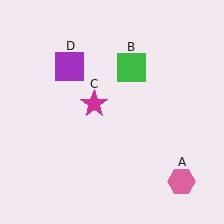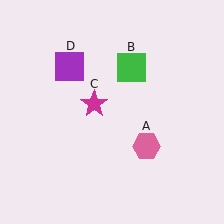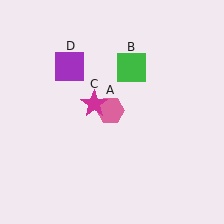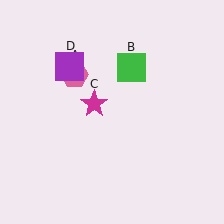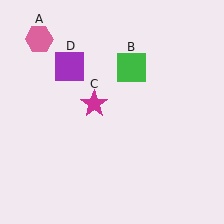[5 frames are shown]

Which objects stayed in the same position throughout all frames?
Green square (object B) and magenta star (object C) and purple square (object D) remained stationary.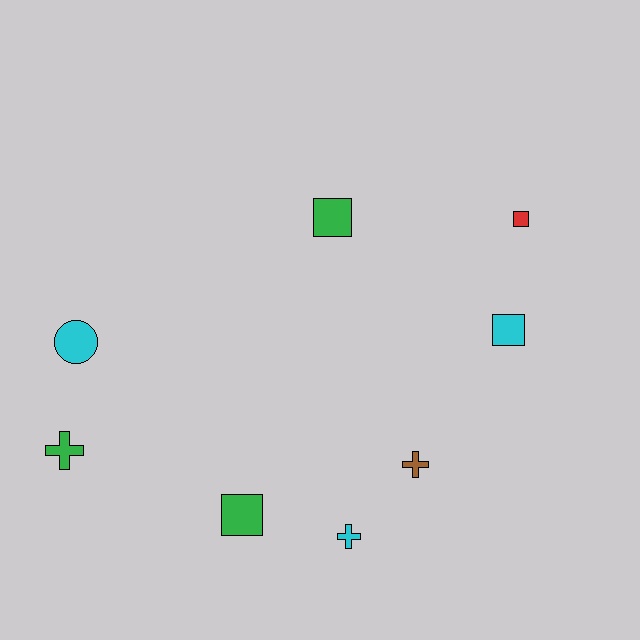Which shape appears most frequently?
Square, with 4 objects.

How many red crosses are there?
There are no red crosses.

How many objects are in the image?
There are 8 objects.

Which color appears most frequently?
Green, with 3 objects.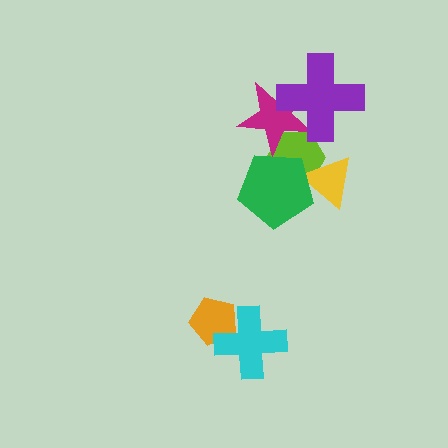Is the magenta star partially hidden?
Yes, it is partially covered by another shape.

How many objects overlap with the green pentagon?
2 objects overlap with the green pentagon.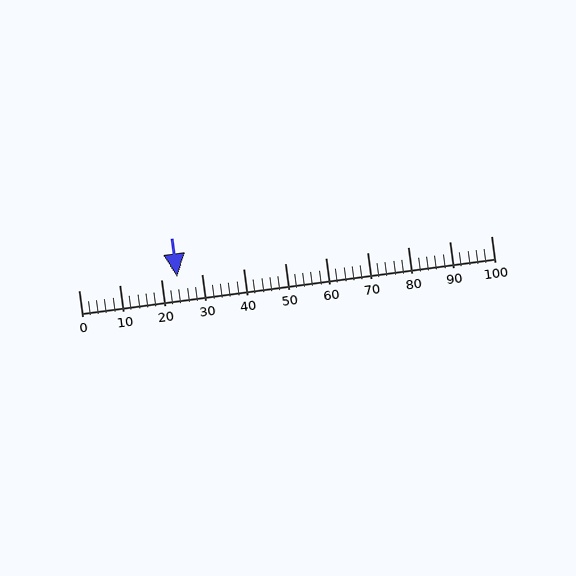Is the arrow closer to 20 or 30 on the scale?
The arrow is closer to 20.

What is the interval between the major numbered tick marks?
The major tick marks are spaced 10 units apart.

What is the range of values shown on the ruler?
The ruler shows values from 0 to 100.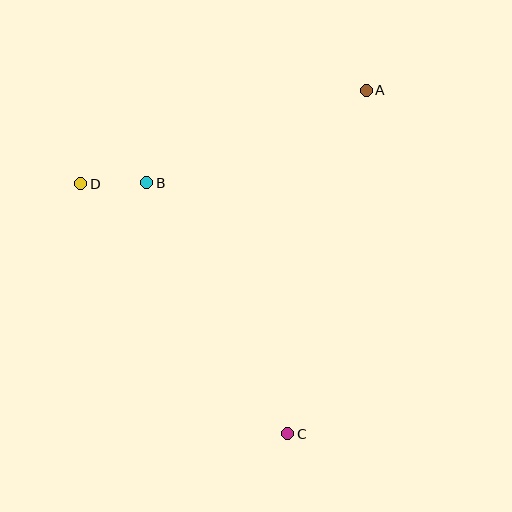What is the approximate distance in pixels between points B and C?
The distance between B and C is approximately 288 pixels.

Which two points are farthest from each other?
Points A and C are farthest from each other.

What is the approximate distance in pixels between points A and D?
The distance between A and D is approximately 301 pixels.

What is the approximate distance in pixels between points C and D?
The distance between C and D is approximately 325 pixels.